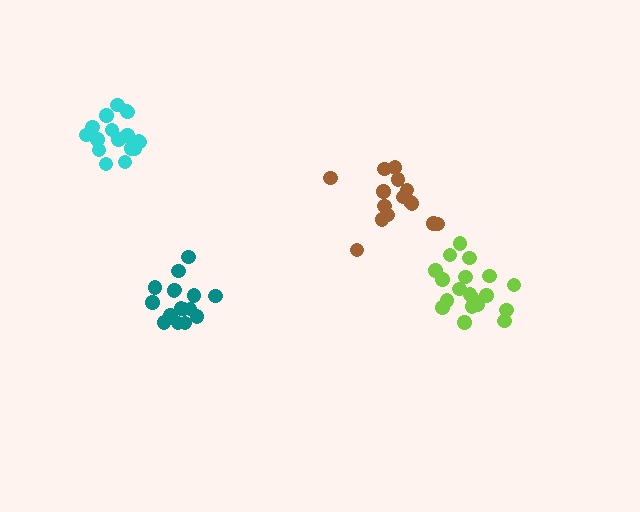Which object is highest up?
The cyan cluster is topmost.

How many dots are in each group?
Group 1: 19 dots, Group 2: 16 dots, Group 3: 18 dots, Group 4: 15 dots (68 total).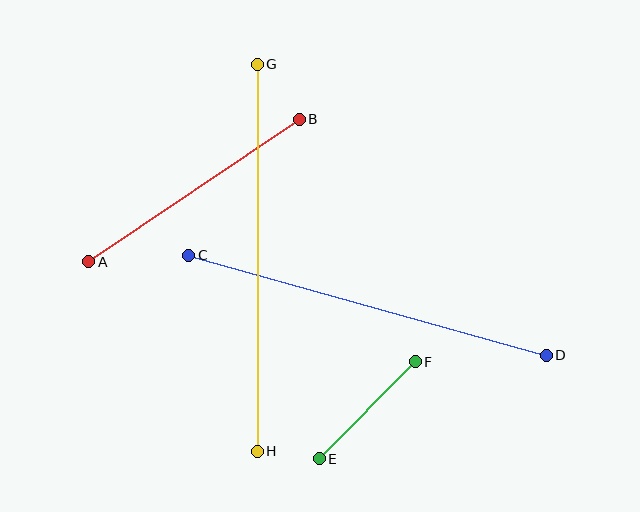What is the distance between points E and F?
The distance is approximately 136 pixels.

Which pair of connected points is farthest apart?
Points G and H are farthest apart.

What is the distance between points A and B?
The distance is approximately 254 pixels.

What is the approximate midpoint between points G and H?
The midpoint is at approximately (257, 258) pixels.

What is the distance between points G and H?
The distance is approximately 387 pixels.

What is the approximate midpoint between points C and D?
The midpoint is at approximately (367, 305) pixels.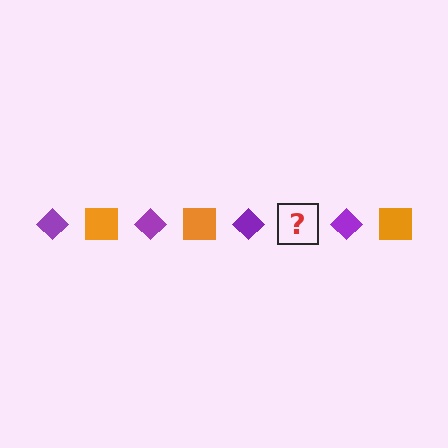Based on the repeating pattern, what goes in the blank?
The blank should be an orange square.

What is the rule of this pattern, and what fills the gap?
The rule is that the pattern alternates between purple diamond and orange square. The gap should be filled with an orange square.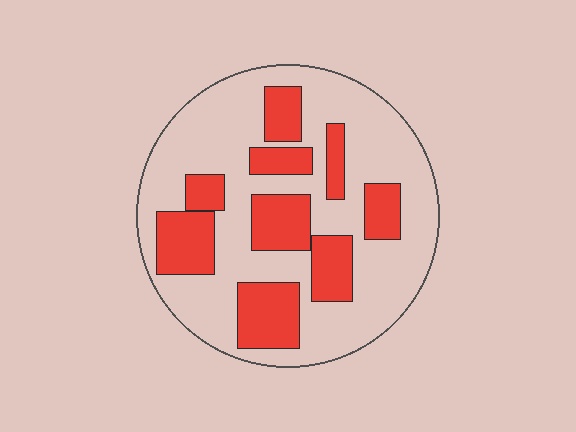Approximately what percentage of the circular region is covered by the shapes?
Approximately 30%.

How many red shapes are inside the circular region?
9.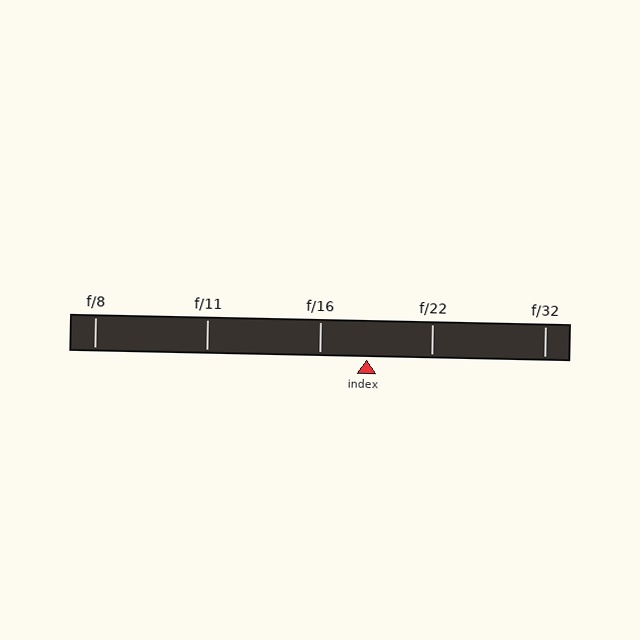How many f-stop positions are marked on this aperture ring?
There are 5 f-stop positions marked.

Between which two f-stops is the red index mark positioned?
The index mark is between f/16 and f/22.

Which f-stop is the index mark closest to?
The index mark is closest to f/16.